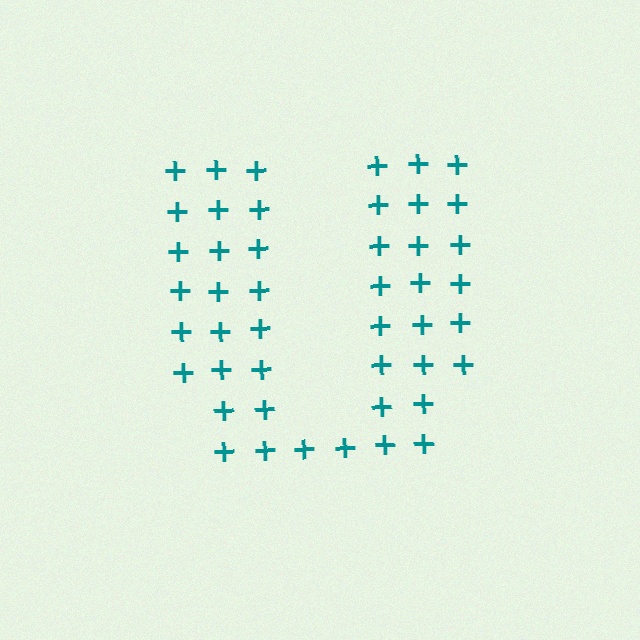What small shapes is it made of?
It is made of small plus signs.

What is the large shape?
The large shape is the letter U.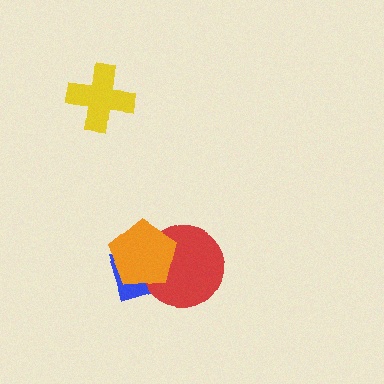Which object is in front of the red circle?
The orange pentagon is in front of the red circle.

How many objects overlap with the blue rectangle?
2 objects overlap with the blue rectangle.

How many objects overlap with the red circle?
2 objects overlap with the red circle.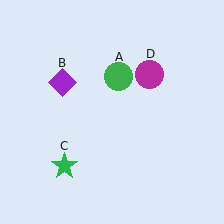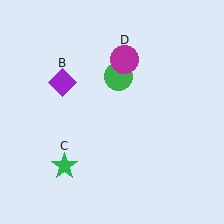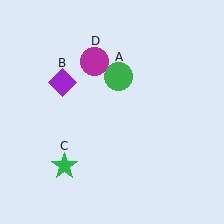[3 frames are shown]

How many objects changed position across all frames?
1 object changed position: magenta circle (object D).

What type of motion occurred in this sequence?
The magenta circle (object D) rotated counterclockwise around the center of the scene.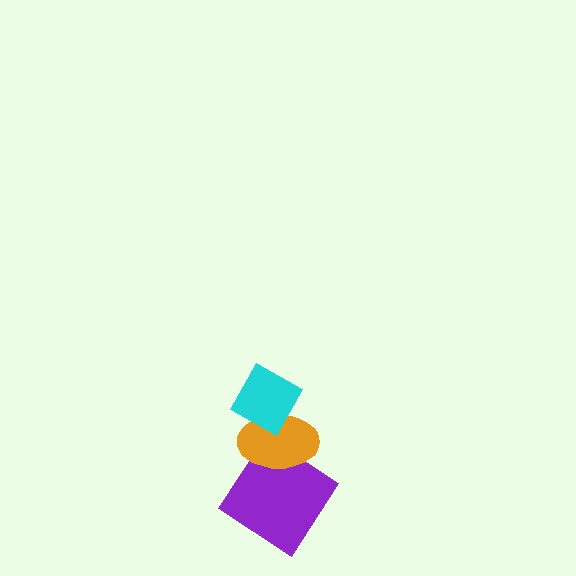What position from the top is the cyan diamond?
The cyan diamond is 1st from the top.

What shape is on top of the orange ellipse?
The cyan diamond is on top of the orange ellipse.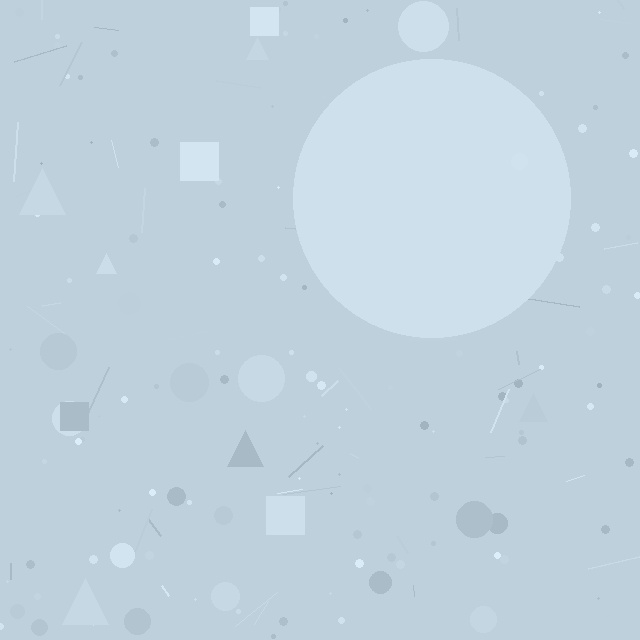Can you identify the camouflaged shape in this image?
The camouflaged shape is a circle.